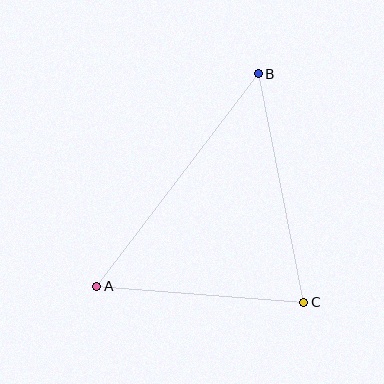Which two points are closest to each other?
Points A and C are closest to each other.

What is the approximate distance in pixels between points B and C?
The distance between B and C is approximately 233 pixels.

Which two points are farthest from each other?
Points A and B are farthest from each other.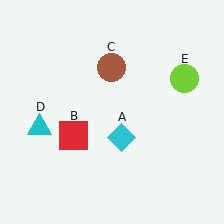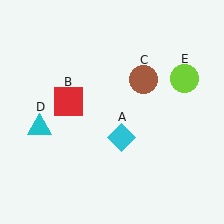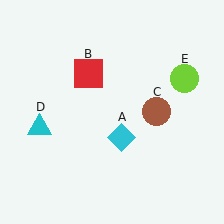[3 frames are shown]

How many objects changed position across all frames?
2 objects changed position: red square (object B), brown circle (object C).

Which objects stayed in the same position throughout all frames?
Cyan diamond (object A) and cyan triangle (object D) and lime circle (object E) remained stationary.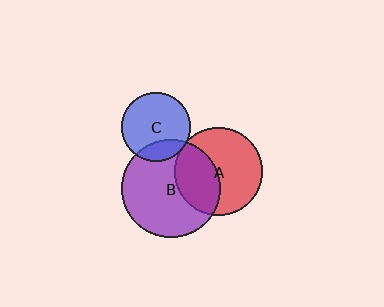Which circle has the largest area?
Circle B (purple).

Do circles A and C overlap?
Yes.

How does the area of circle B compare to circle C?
Approximately 2.0 times.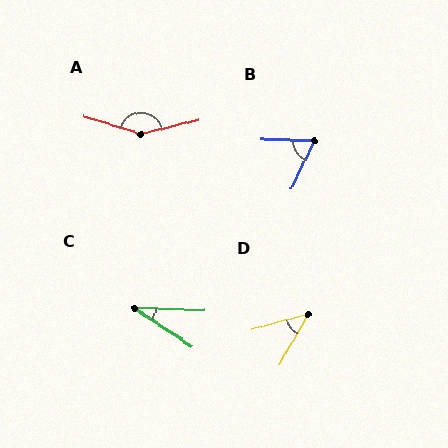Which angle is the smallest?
C, at approximately 32 degrees.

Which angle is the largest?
A, at approximately 149 degrees.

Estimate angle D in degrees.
Approximately 45 degrees.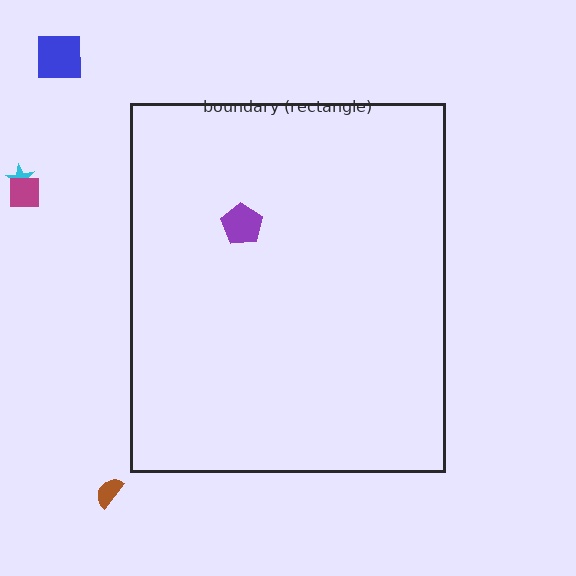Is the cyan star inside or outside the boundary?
Outside.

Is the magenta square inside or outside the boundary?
Outside.